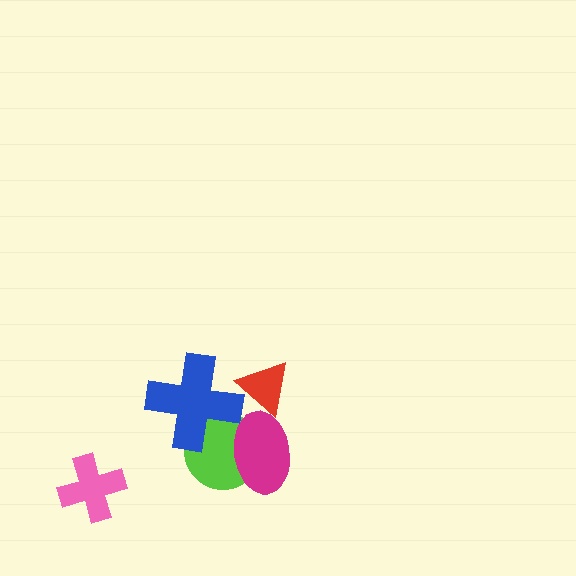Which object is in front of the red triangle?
The blue cross is in front of the red triangle.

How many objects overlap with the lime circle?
2 objects overlap with the lime circle.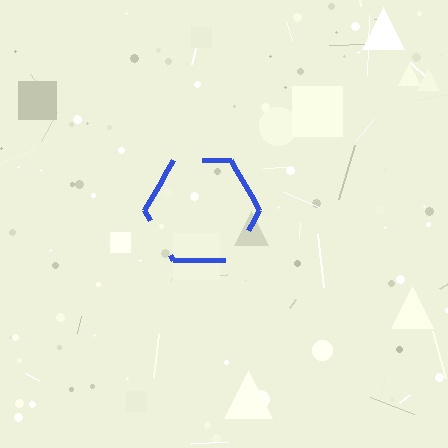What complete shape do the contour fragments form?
The contour fragments form a hexagon.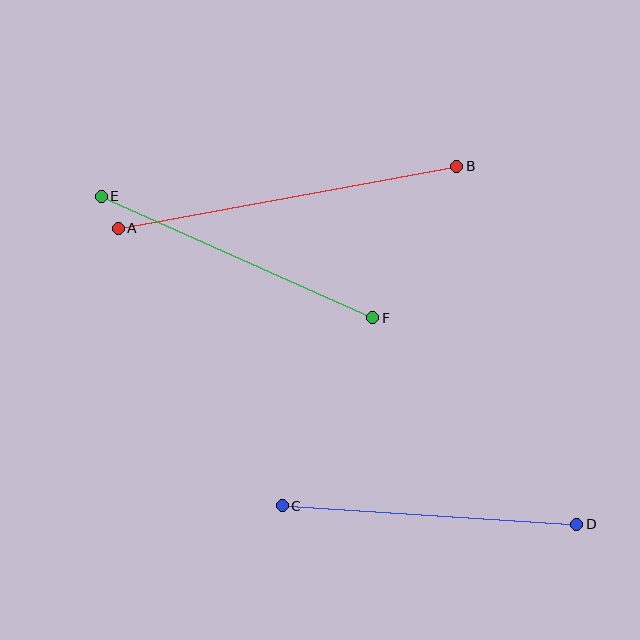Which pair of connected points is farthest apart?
Points A and B are farthest apart.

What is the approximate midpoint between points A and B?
The midpoint is at approximately (288, 197) pixels.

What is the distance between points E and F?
The distance is approximately 297 pixels.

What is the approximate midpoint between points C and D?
The midpoint is at approximately (430, 515) pixels.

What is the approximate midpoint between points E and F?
The midpoint is at approximately (237, 257) pixels.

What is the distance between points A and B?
The distance is approximately 344 pixels.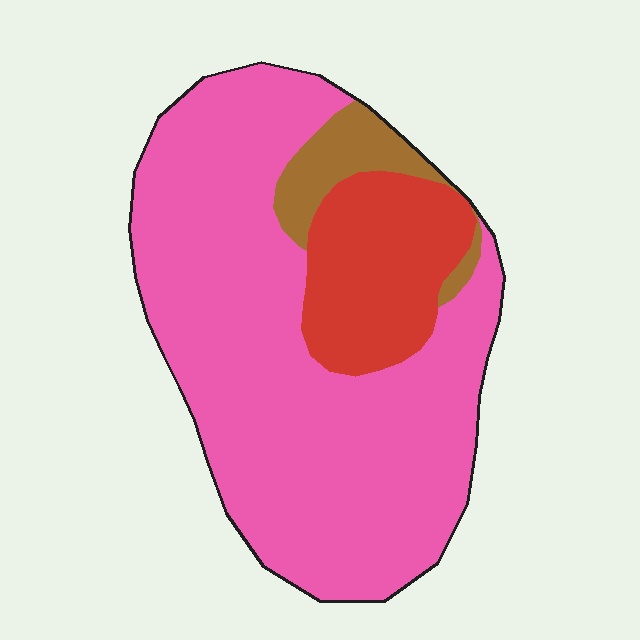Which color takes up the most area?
Pink, at roughly 75%.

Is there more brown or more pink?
Pink.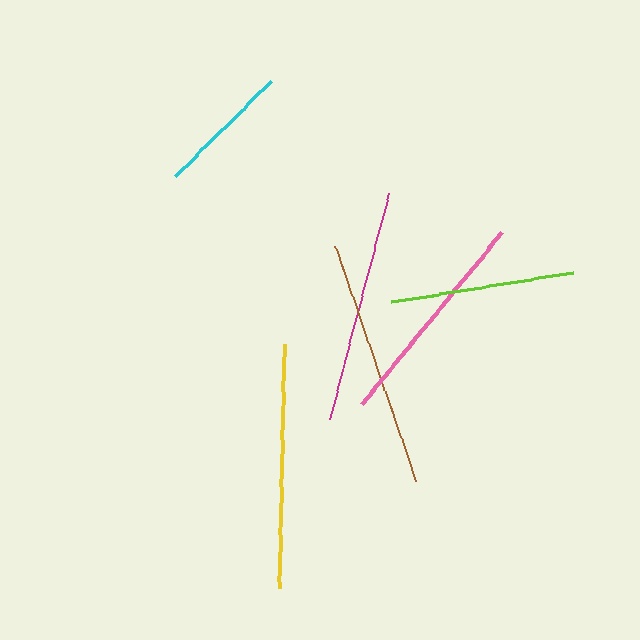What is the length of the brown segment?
The brown segment is approximately 249 pixels long.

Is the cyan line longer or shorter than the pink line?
The pink line is longer than the cyan line.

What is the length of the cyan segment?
The cyan segment is approximately 136 pixels long.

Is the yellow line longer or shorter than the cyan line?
The yellow line is longer than the cyan line.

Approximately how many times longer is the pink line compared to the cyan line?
The pink line is approximately 1.6 times the length of the cyan line.